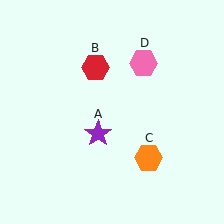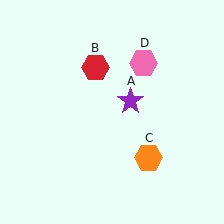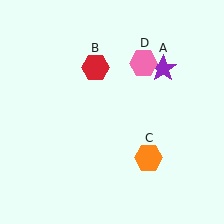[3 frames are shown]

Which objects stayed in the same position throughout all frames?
Red hexagon (object B) and orange hexagon (object C) and pink hexagon (object D) remained stationary.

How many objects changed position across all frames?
1 object changed position: purple star (object A).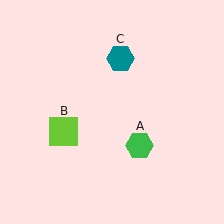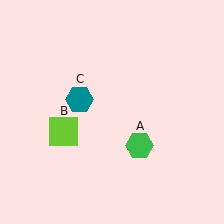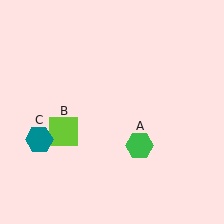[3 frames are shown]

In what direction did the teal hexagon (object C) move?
The teal hexagon (object C) moved down and to the left.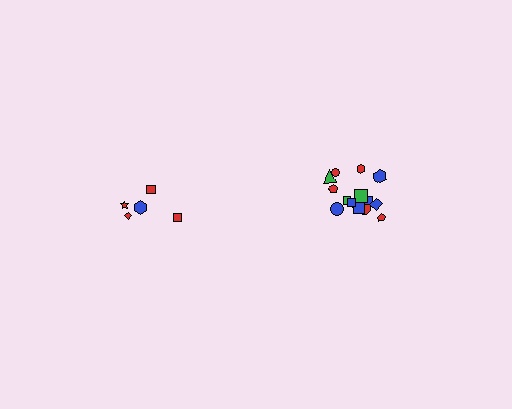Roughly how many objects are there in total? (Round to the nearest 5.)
Roughly 20 objects in total.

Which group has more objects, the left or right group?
The right group.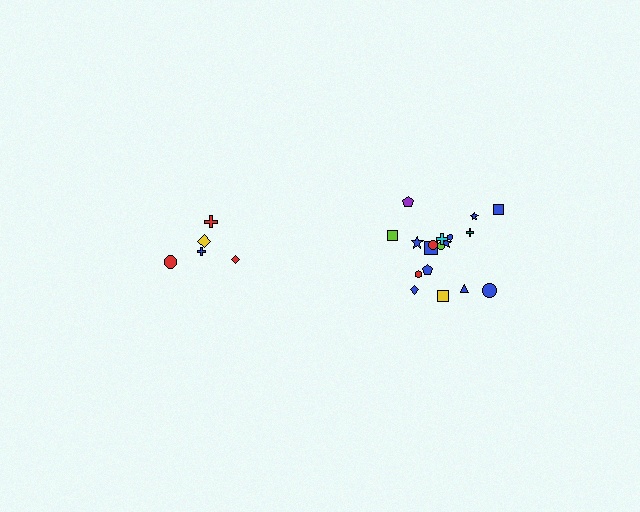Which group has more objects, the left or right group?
The right group.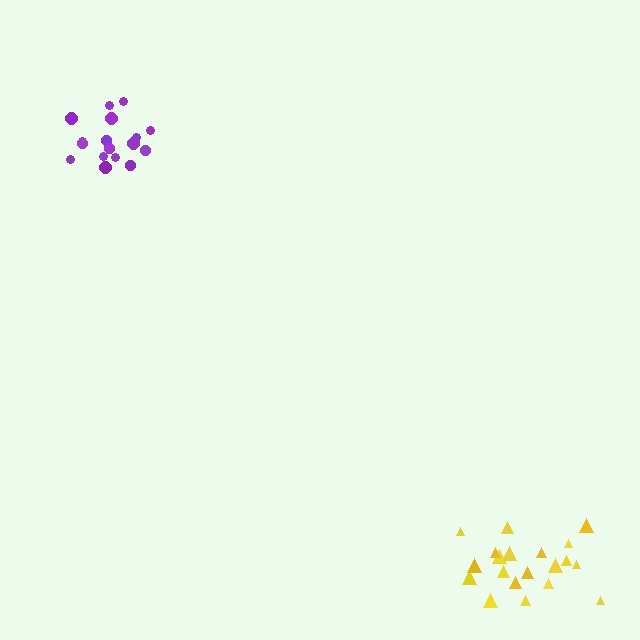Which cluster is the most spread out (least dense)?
Yellow.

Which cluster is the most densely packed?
Purple.